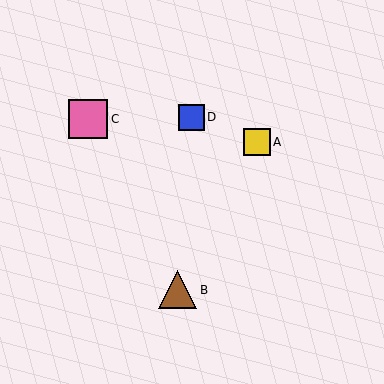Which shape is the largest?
The pink square (labeled C) is the largest.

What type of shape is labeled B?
Shape B is a brown triangle.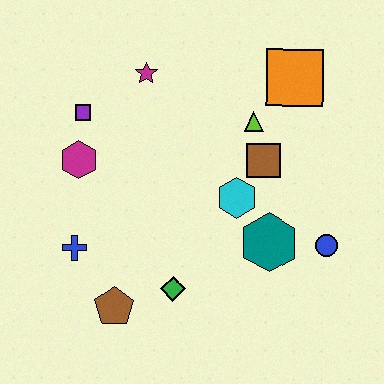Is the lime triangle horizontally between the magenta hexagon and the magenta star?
No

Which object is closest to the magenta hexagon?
The purple square is closest to the magenta hexagon.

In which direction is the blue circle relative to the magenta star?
The blue circle is to the right of the magenta star.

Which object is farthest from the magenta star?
The blue circle is farthest from the magenta star.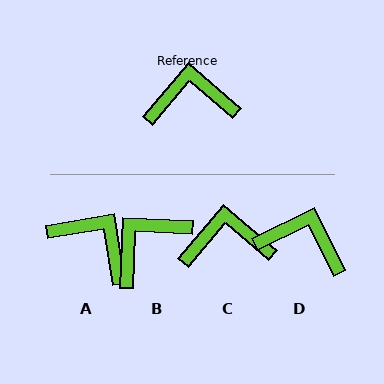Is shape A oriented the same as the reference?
No, it is off by about 40 degrees.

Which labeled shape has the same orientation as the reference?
C.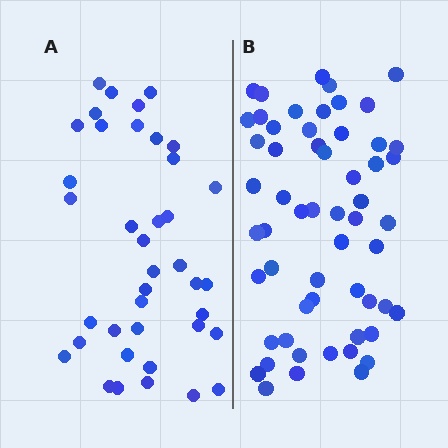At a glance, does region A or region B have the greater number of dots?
Region B (the right region) has more dots.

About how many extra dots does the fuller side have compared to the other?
Region B has approximately 20 more dots than region A.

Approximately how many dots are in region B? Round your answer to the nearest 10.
About 60 dots. (The exact count is 57, which rounds to 60.)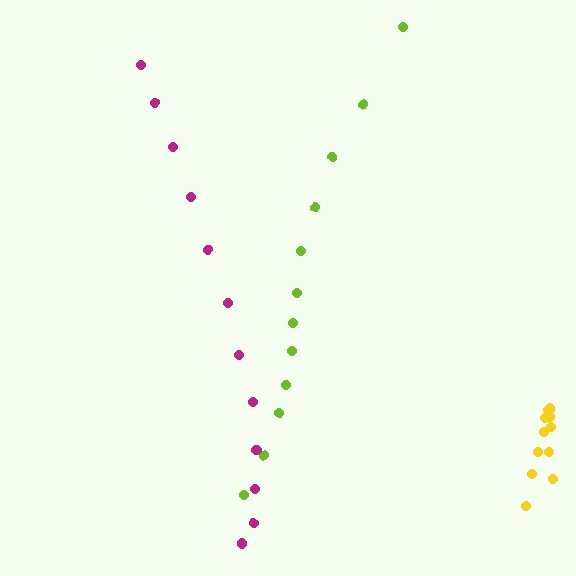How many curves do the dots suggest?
There are 3 distinct paths.